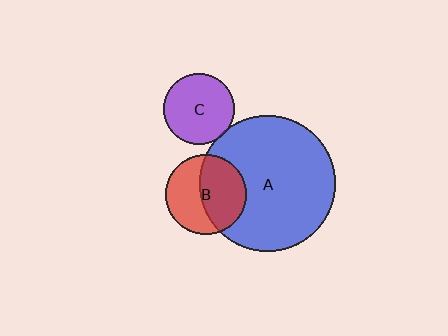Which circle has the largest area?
Circle A (blue).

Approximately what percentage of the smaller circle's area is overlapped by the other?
Approximately 50%.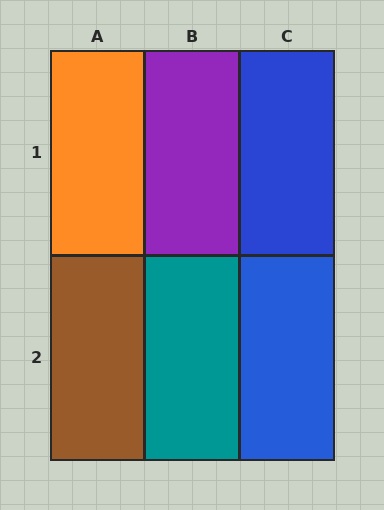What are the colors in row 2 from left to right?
Brown, teal, blue.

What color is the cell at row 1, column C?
Blue.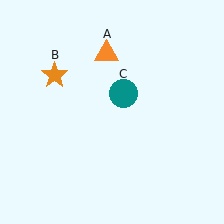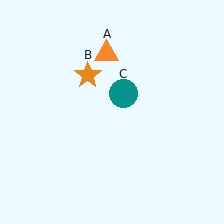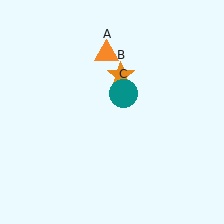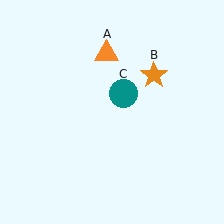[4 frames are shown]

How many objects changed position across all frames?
1 object changed position: orange star (object B).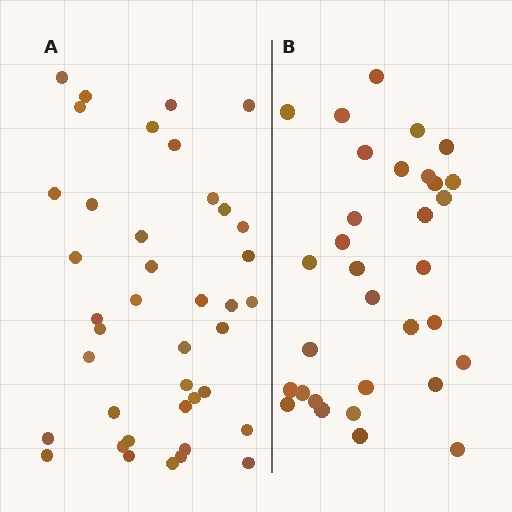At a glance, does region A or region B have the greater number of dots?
Region A (the left region) has more dots.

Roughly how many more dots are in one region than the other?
Region A has roughly 8 or so more dots than region B.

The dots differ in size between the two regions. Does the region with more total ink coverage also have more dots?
No. Region B has more total ink coverage because its dots are larger, but region A actually contains more individual dots. Total area can be misleading — the number of items is what matters here.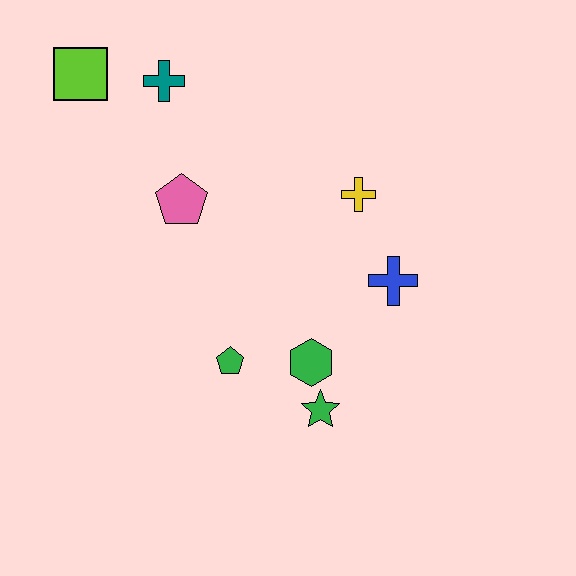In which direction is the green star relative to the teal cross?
The green star is below the teal cross.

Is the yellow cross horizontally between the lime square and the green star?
No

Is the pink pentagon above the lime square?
No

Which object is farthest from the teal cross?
The green star is farthest from the teal cross.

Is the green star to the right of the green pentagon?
Yes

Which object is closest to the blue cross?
The yellow cross is closest to the blue cross.